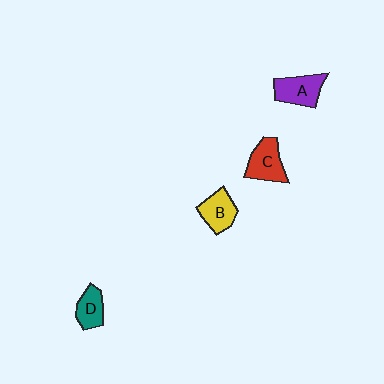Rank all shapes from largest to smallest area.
From largest to smallest: A (purple), C (red), B (yellow), D (teal).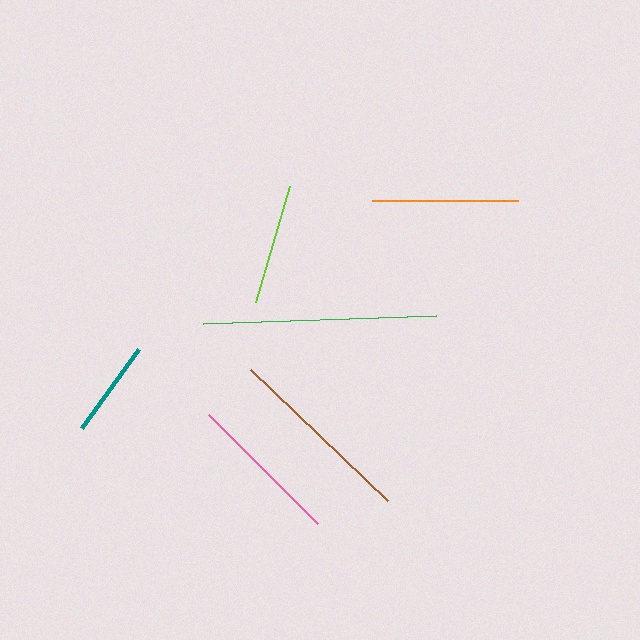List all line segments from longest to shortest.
From longest to shortest: green, brown, pink, orange, lime, teal.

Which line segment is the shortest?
The teal line is the shortest at approximately 97 pixels.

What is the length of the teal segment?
The teal segment is approximately 97 pixels long.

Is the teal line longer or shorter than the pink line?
The pink line is longer than the teal line.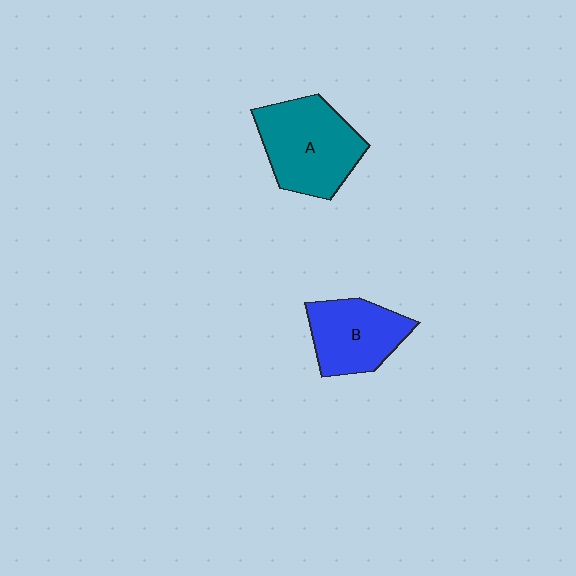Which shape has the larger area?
Shape A (teal).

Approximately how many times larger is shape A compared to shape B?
Approximately 1.3 times.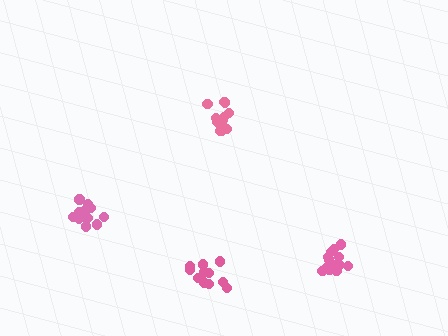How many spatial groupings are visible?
There are 4 spatial groupings.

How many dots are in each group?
Group 1: 13 dots, Group 2: 15 dots, Group 3: 14 dots, Group 4: 12 dots (54 total).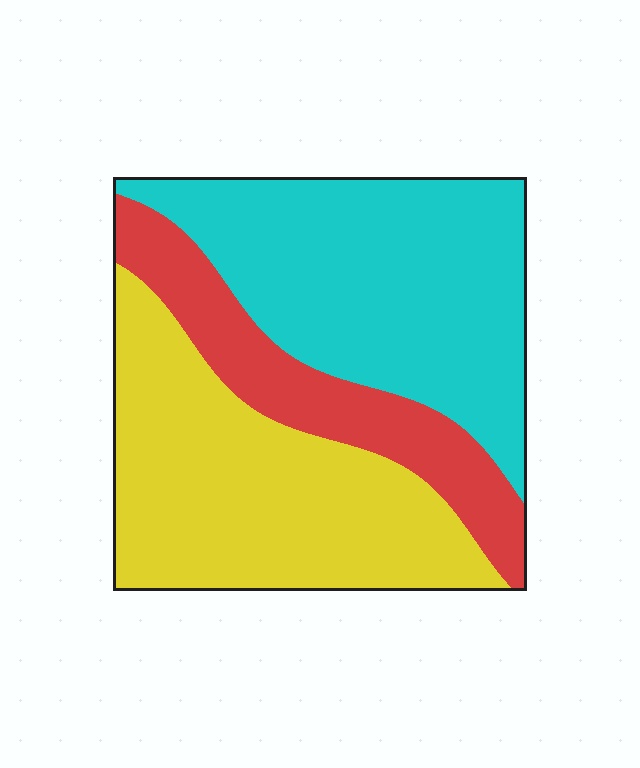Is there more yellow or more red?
Yellow.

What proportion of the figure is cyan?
Cyan takes up between a quarter and a half of the figure.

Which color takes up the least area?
Red, at roughly 20%.